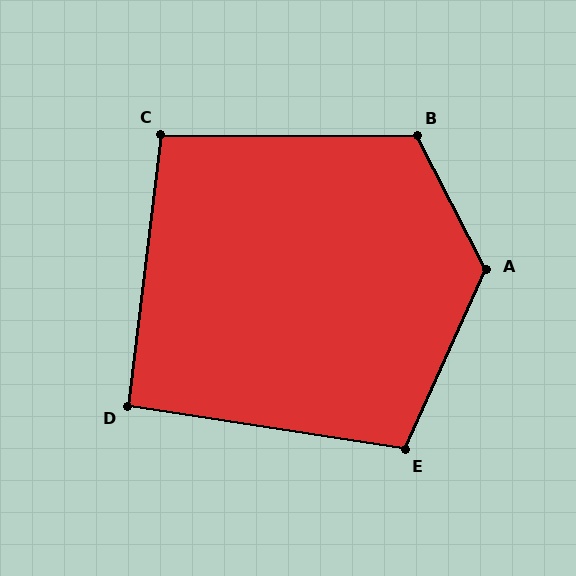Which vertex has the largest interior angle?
A, at approximately 128 degrees.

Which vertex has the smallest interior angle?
D, at approximately 92 degrees.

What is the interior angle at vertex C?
Approximately 97 degrees (obtuse).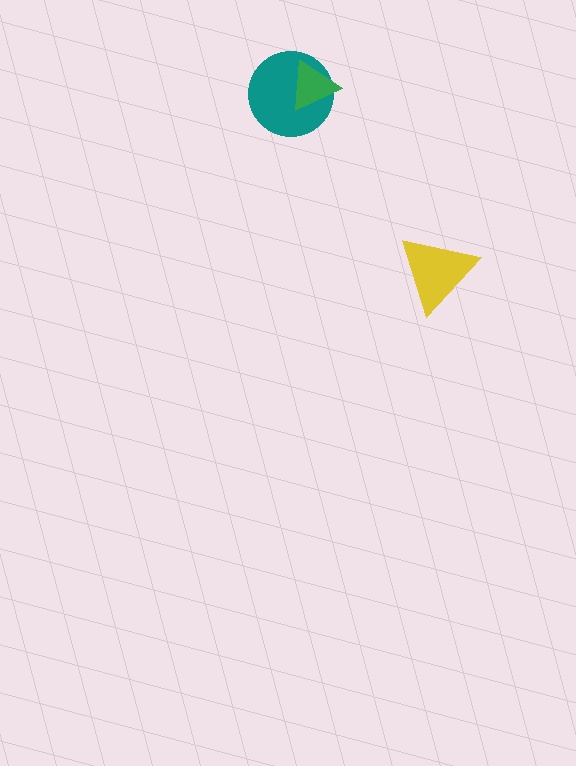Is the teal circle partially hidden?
Yes, it is partially covered by another shape.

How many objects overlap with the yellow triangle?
0 objects overlap with the yellow triangle.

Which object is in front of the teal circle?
The green triangle is in front of the teal circle.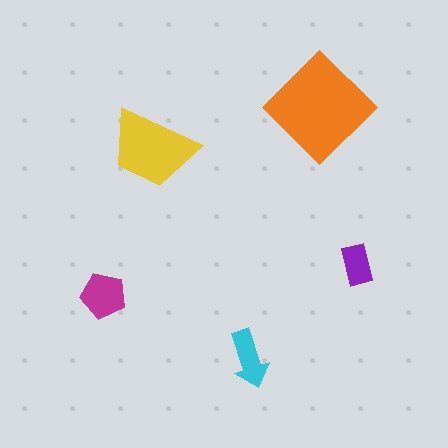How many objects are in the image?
There are 5 objects in the image.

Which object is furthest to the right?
The purple rectangle is rightmost.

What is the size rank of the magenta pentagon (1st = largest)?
3rd.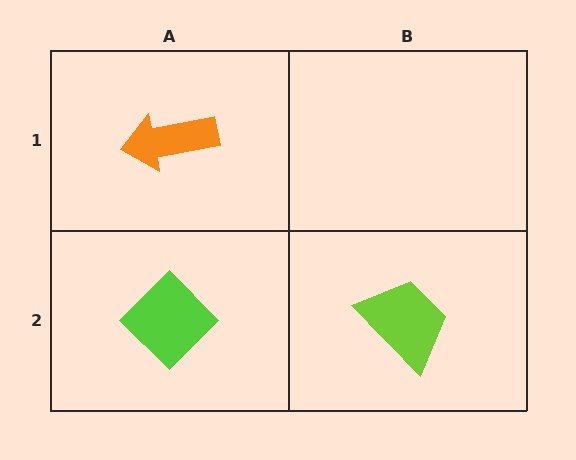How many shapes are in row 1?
1 shape.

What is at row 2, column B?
A lime trapezoid.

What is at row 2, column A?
A lime diamond.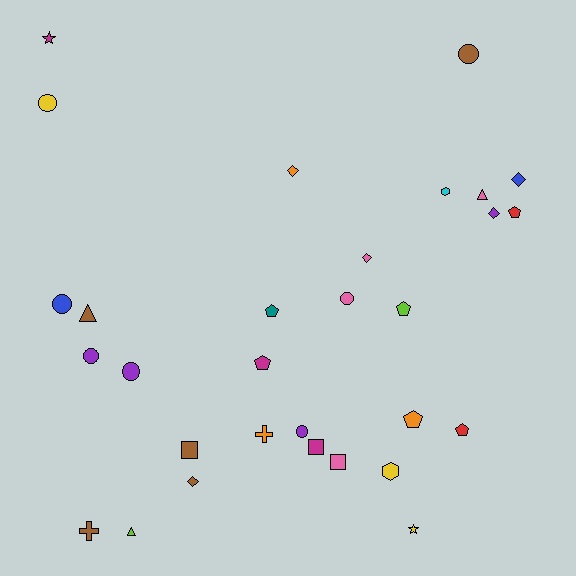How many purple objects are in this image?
There are 4 purple objects.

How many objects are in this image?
There are 30 objects.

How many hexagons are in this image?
There are 2 hexagons.